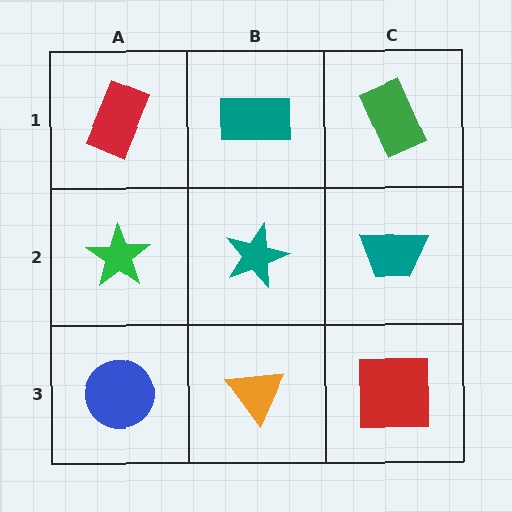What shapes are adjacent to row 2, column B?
A teal rectangle (row 1, column B), an orange triangle (row 3, column B), a green star (row 2, column A), a teal trapezoid (row 2, column C).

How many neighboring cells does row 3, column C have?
2.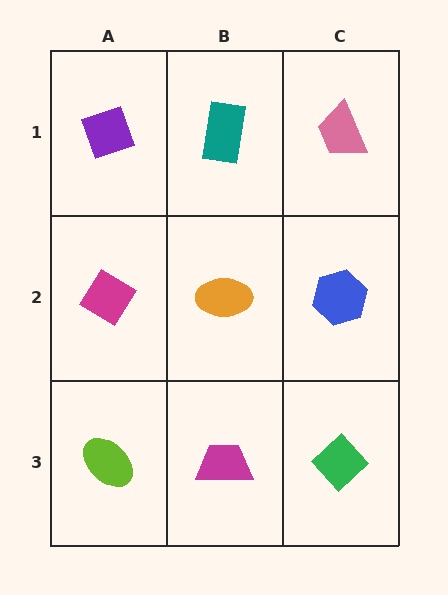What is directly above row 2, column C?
A pink trapezoid.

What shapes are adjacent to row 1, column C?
A blue hexagon (row 2, column C), a teal rectangle (row 1, column B).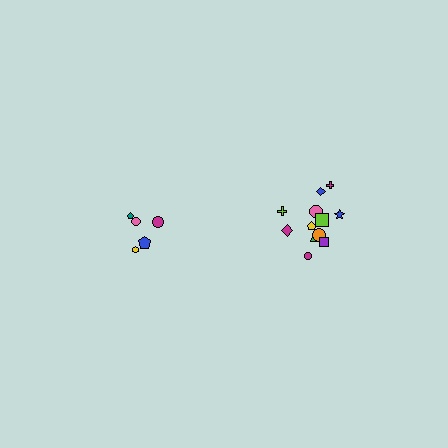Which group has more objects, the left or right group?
The right group.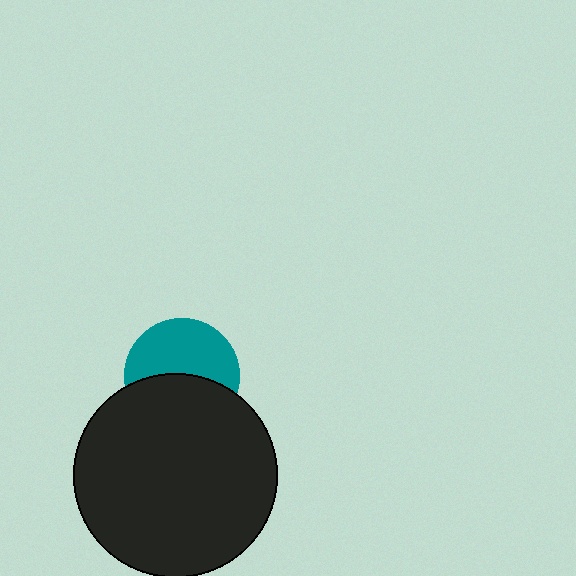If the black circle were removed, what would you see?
You would see the complete teal circle.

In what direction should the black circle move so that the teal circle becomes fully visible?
The black circle should move down. That is the shortest direction to clear the overlap and leave the teal circle fully visible.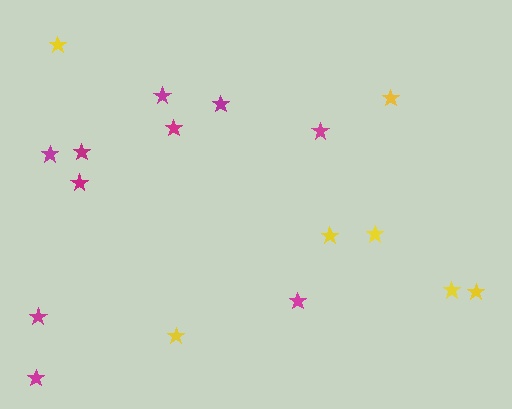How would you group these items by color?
There are 2 groups: one group of magenta stars (10) and one group of yellow stars (7).